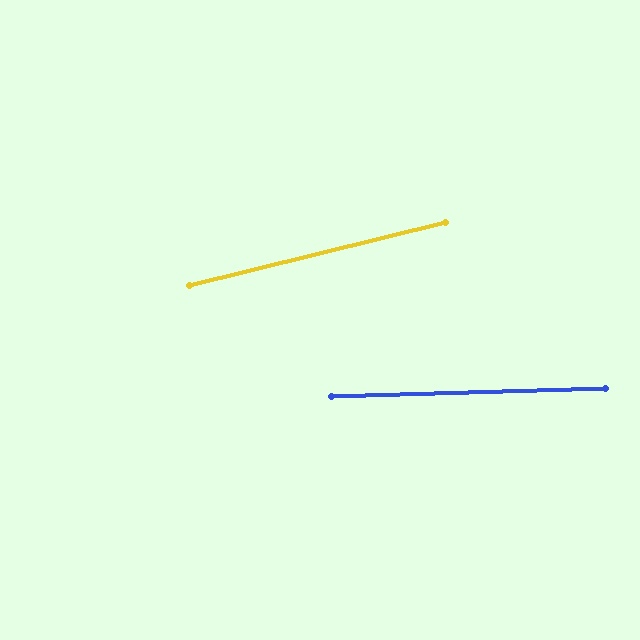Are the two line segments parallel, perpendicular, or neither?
Neither parallel nor perpendicular — they differ by about 12°.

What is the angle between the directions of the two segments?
Approximately 12 degrees.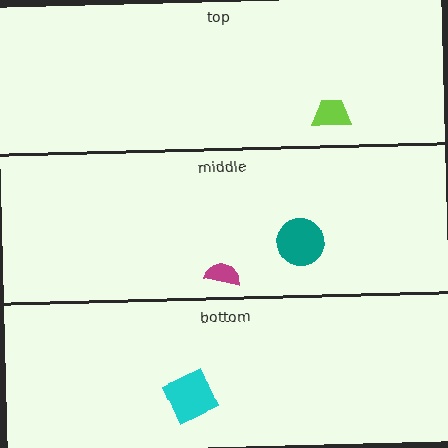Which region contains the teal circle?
The middle region.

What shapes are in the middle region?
The magenta semicircle, the teal circle.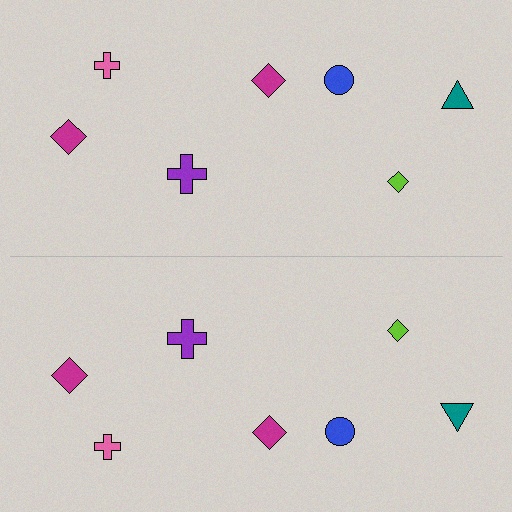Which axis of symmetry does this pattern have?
The pattern has a horizontal axis of symmetry running through the center of the image.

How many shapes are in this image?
There are 14 shapes in this image.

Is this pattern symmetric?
Yes, this pattern has bilateral (reflection) symmetry.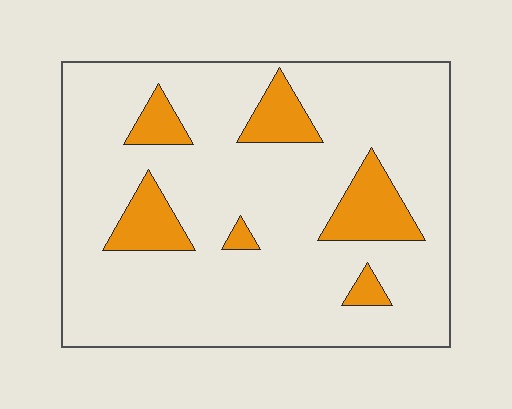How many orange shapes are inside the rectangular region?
6.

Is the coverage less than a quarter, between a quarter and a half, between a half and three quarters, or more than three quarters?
Less than a quarter.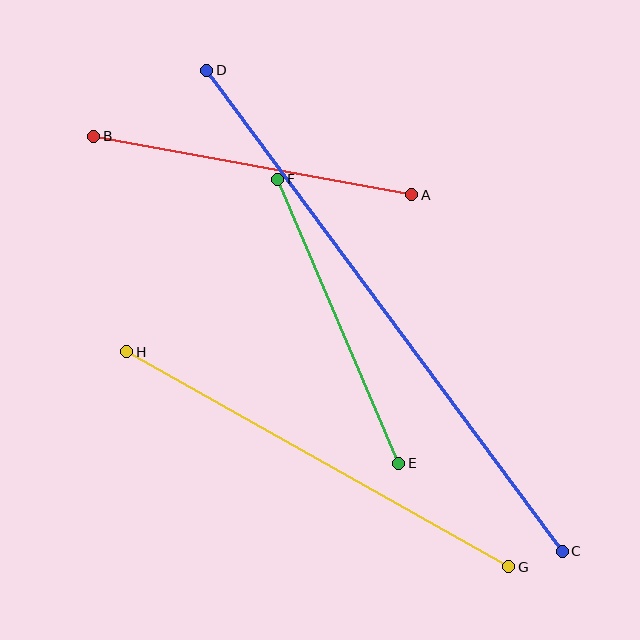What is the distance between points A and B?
The distance is approximately 323 pixels.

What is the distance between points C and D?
The distance is approximately 598 pixels.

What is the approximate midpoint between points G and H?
The midpoint is at approximately (318, 459) pixels.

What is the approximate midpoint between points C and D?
The midpoint is at approximately (384, 311) pixels.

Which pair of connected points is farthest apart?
Points C and D are farthest apart.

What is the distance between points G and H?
The distance is approximately 438 pixels.